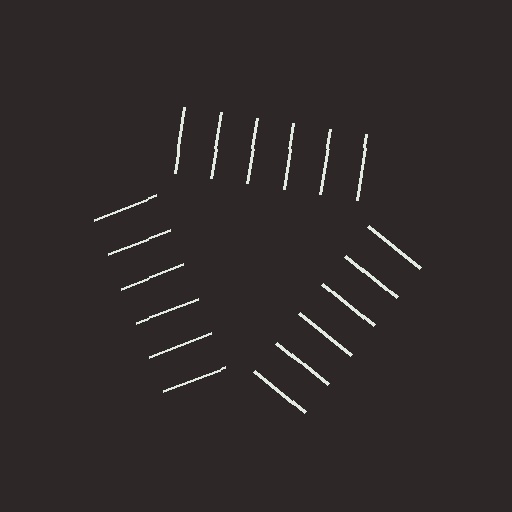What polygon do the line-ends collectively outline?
An illusory triangle — the line segments terminate on its edges but no continuous stroke is drawn.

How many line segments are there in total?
18 — 6 along each of the 3 edges.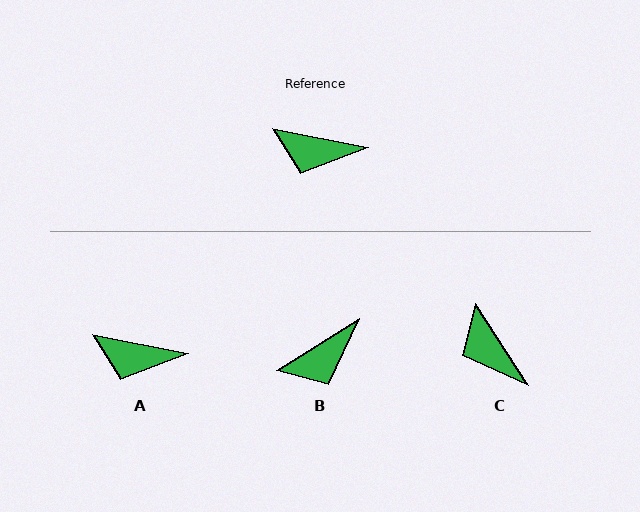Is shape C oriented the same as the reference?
No, it is off by about 46 degrees.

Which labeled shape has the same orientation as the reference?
A.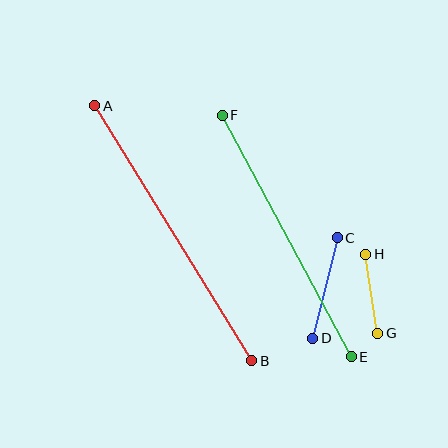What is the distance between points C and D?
The distance is approximately 104 pixels.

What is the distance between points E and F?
The distance is approximately 274 pixels.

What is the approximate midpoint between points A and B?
The midpoint is at approximately (173, 233) pixels.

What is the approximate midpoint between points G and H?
The midpoint is at approximately (372, 294) pixels.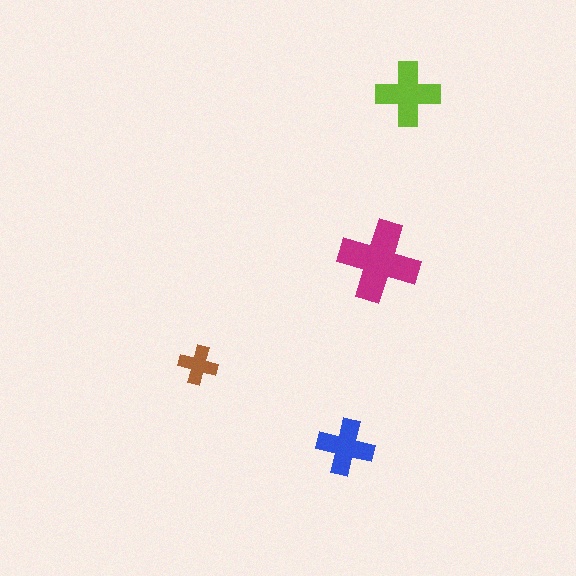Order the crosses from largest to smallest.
the magenta one, the lime one, the blue one, the brown one.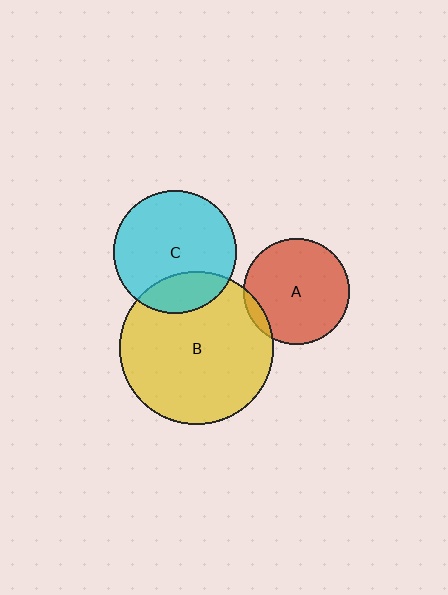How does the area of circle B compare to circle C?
Approximately 1.6 times.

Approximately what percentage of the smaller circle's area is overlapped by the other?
Approximately 5%.